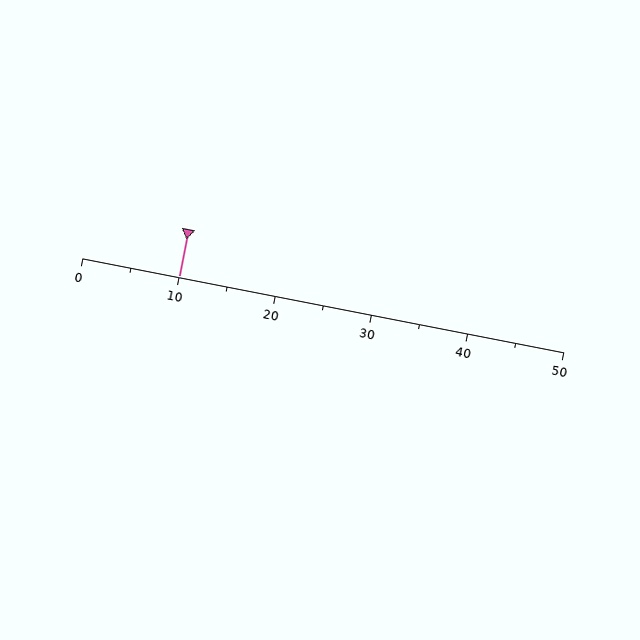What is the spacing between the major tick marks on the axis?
The major ticks are spaced 10 apart.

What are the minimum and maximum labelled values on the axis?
The axis runs from 0 to 50.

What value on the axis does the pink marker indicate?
The marker indicates approximately 10.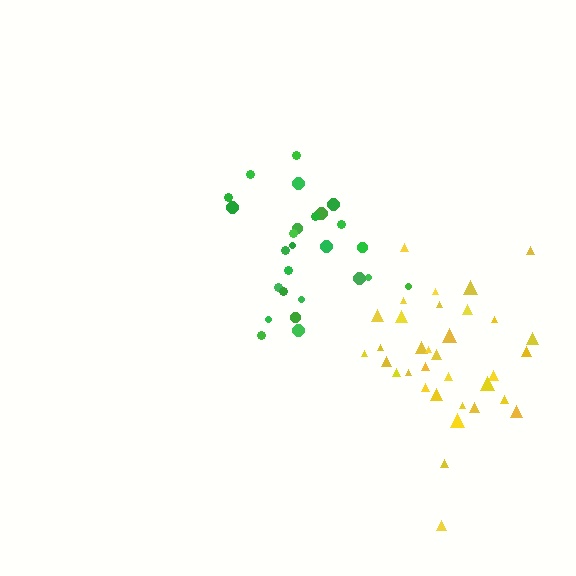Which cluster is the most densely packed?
Yellow.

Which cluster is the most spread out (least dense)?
Green.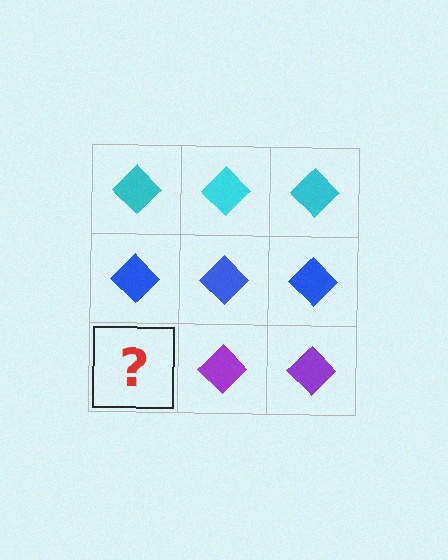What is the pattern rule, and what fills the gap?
The rule is that each row has a consistent color. The gap should be filled with a purple diamond.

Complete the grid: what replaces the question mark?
The question mark should be replaced with a purple diamond.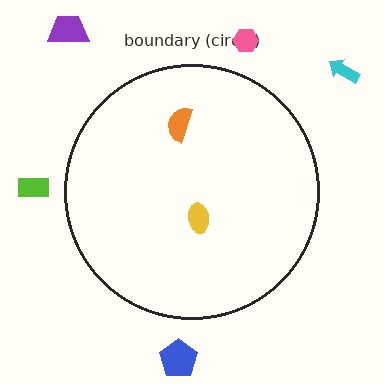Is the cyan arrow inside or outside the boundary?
Outside.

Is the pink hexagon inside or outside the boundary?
Outside.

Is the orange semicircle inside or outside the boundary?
Inside.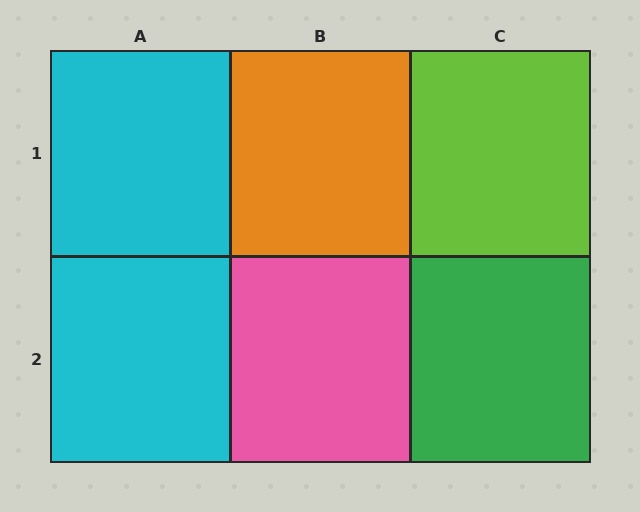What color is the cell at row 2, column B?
Pink.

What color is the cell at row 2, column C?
Green.